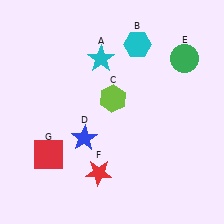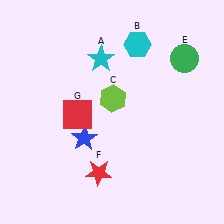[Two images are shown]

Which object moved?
The red square (G) moved up.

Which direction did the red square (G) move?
The red square (G) moved up.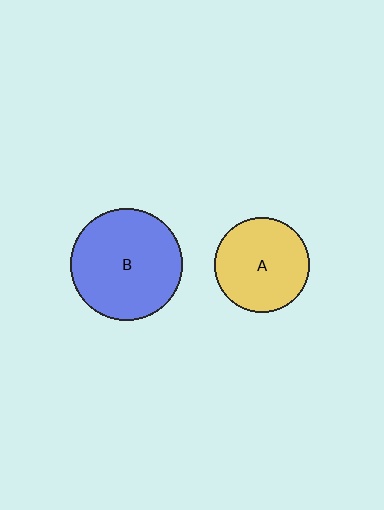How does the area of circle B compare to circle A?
Approximately 1.4 times.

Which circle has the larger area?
Circle B (blue).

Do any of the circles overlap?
No, none of the circles overlap.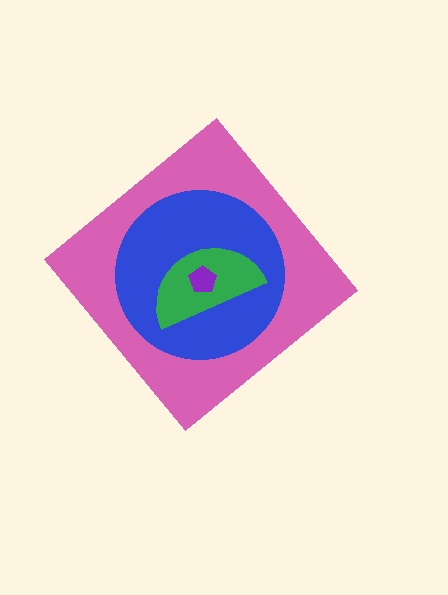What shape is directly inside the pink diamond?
The blue circle.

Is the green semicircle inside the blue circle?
Yes.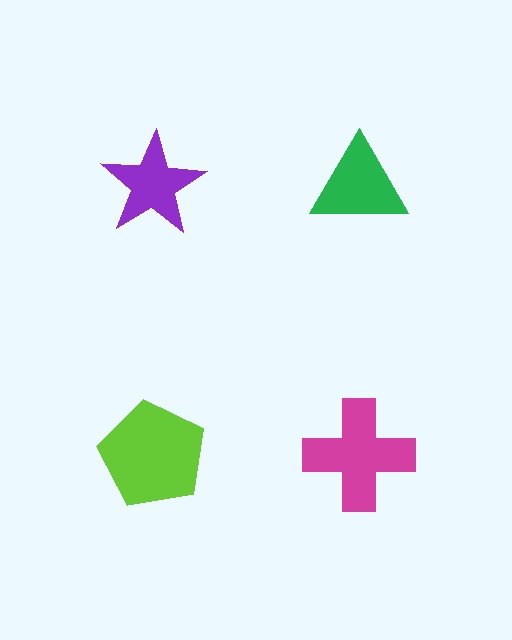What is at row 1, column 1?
A purple star.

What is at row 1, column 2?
A green triangle.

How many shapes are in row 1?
2 shapes.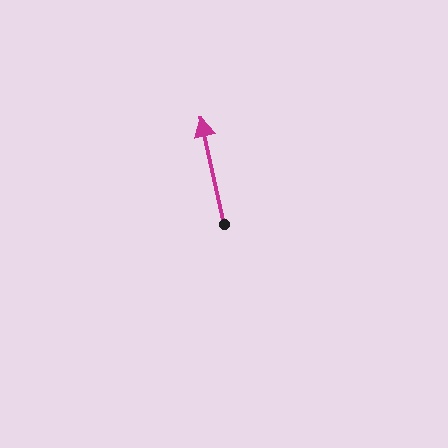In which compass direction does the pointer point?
North.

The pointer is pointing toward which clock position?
Roughly 12 o'clock.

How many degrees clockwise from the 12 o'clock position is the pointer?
Approximately 348 degrees.